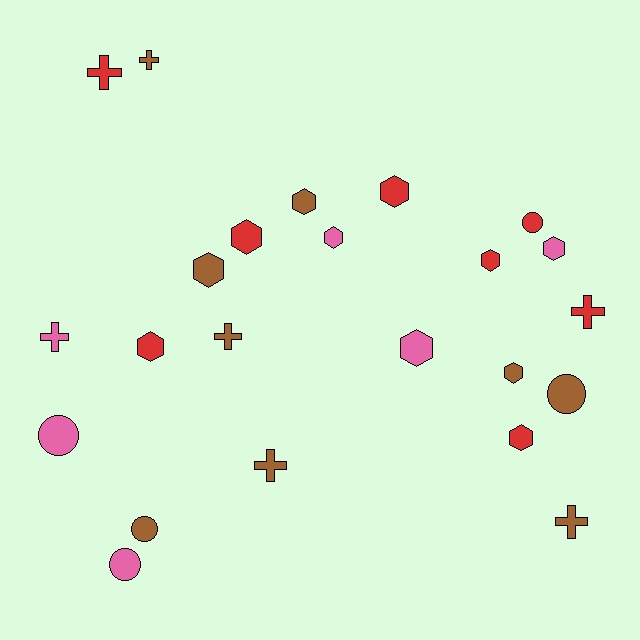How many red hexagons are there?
There are 5 red hexagons.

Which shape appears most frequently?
Hexagon, with 11 objects.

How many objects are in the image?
There are 23 objects.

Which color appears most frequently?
Brown, with 9 objects.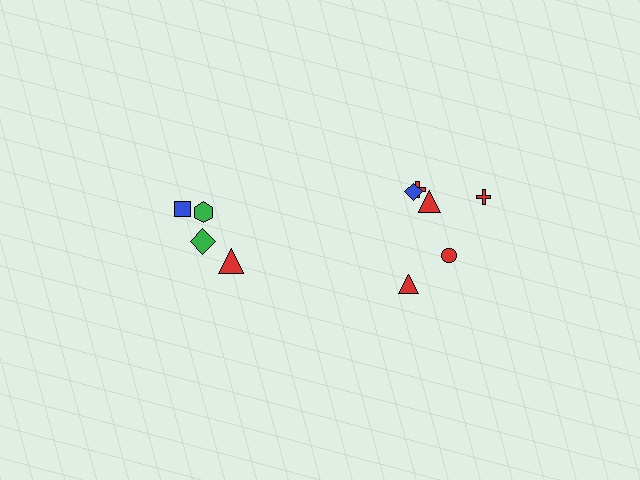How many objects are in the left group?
There are 4 objects.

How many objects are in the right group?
There are 6 objects.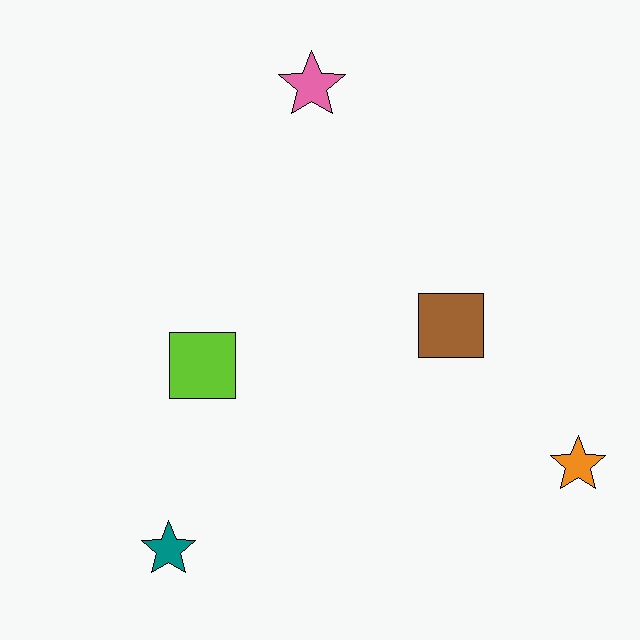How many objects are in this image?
There are 5 objects.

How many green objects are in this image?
There are no green objects.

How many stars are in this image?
There are 3 stars.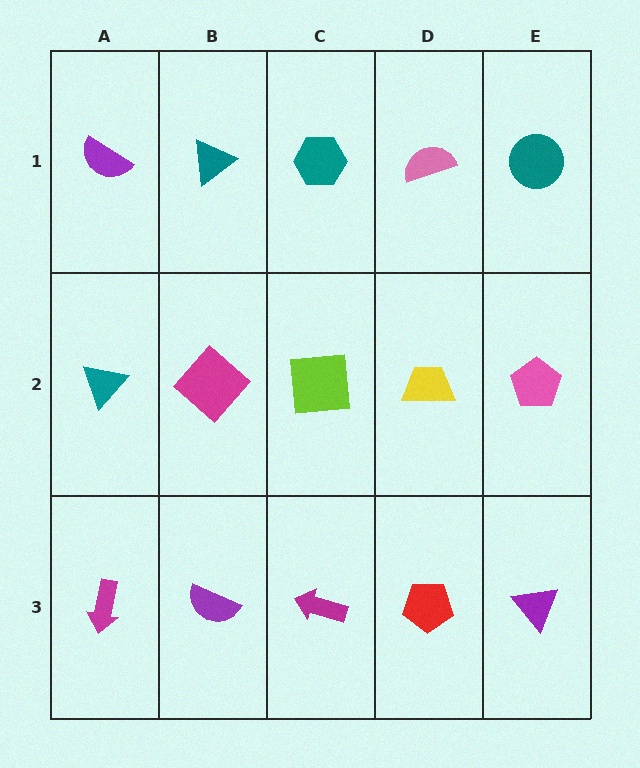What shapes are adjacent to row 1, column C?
A lime square (row 2, column C), a teal triangle (row 1, column B), a pink semicircle (row 1, column D).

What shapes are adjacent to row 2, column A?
A purple semicircle (row 1, column A), a magenta arrow (row 3, column A), a magenta diamond (row 2, column B).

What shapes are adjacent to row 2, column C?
A teal hexagon (row 1, column C), a magenta arrow (row 3, column C), a magenta diamond (row 2, column B), a yellow trapezoid (row 2, column D).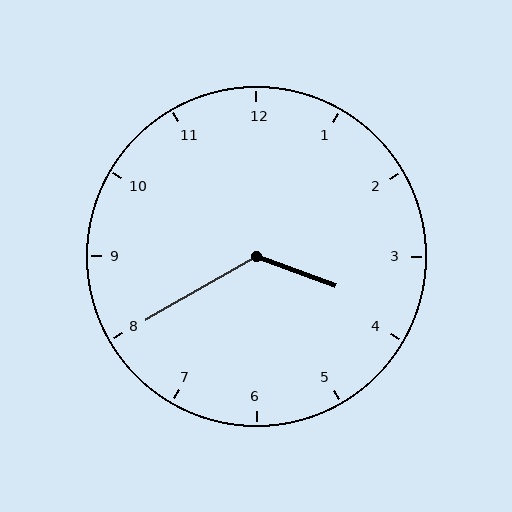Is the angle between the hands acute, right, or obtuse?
It is obtuse.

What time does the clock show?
3:40.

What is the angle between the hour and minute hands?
Approximately 130 degrees.